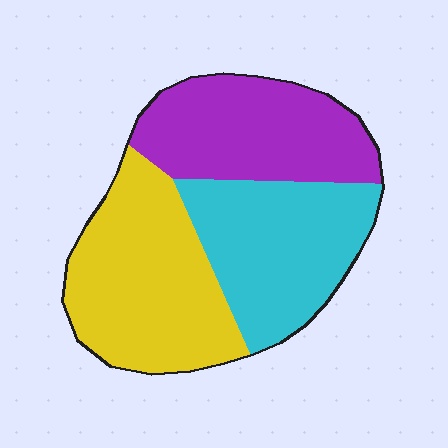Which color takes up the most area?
Yellow, at roughly 35%.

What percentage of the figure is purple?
Purple takes up about one third (1/3) of the figure.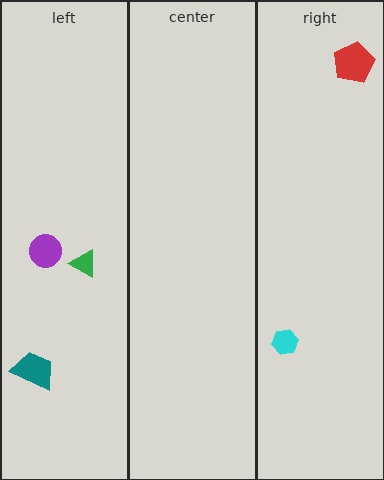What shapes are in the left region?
The green triangle, the teal trapezoid, the purple circle.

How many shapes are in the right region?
2.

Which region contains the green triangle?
The left region.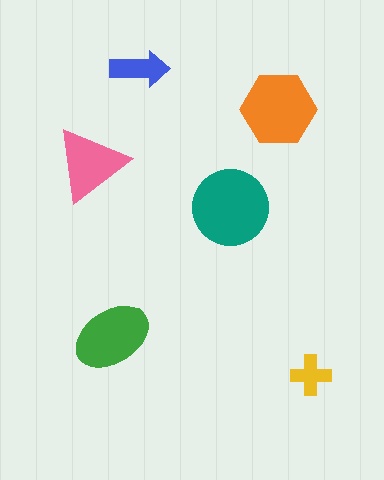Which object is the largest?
The teal circle.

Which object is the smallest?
The yellow cross.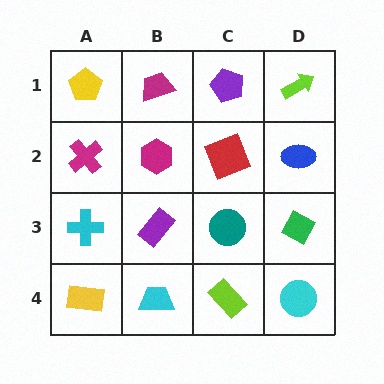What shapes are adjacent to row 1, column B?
A magenta hexagon (row 2, column B), a yellow pentagon (row 1, column A), a purple pentagon (row 1, column C).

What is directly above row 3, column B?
A magenta hexagon.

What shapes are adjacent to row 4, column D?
A green diamond (row 3, column D), a lime rectangle (row 4, column C).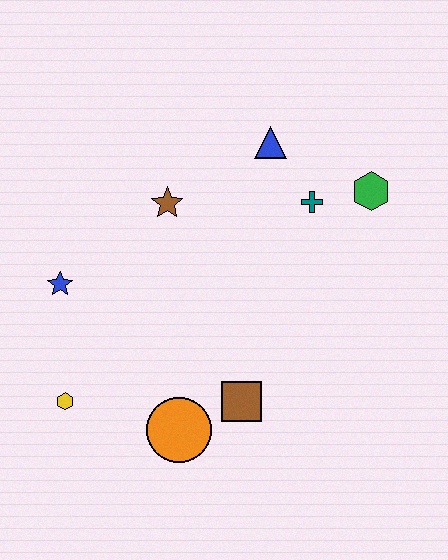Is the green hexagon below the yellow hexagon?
No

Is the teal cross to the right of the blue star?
Yes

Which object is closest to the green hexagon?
The teal cross is closest to the green hexagon.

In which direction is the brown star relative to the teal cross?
The brown star is to the left of the teal cross.